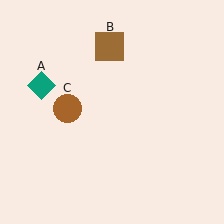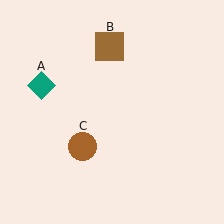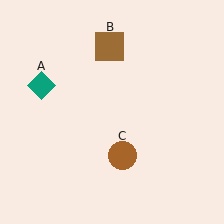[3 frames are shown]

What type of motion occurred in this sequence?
The brown circle (object C) rotated counterclockwise around the center of the scene.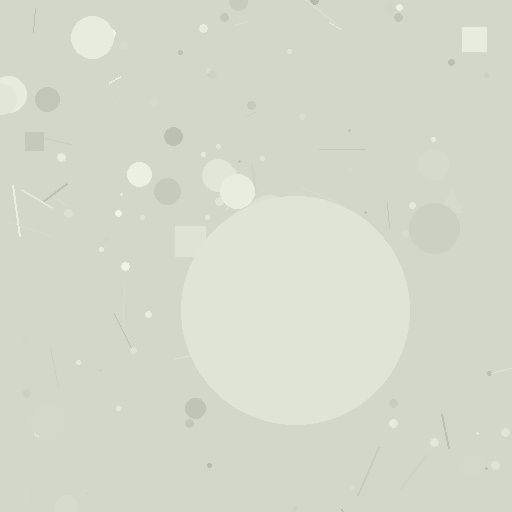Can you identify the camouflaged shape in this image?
The camouflaged shape is a circle.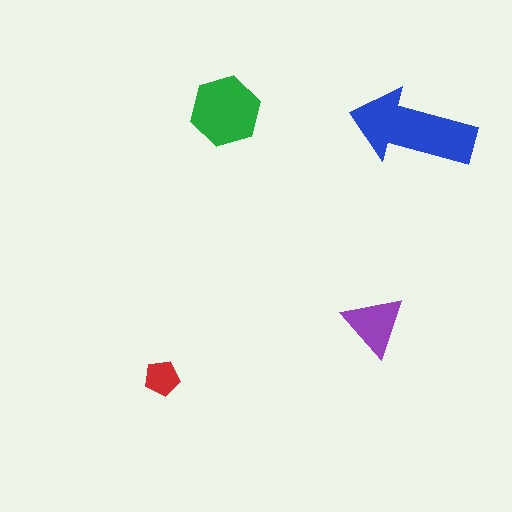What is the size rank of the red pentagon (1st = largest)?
4th.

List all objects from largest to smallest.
The blue arrow, the green hexagon, the purple triangle, the red pentagon.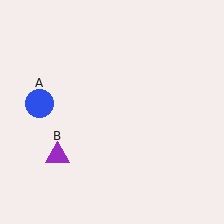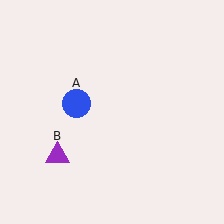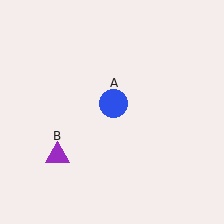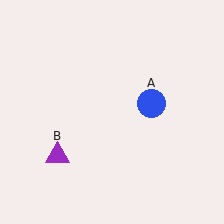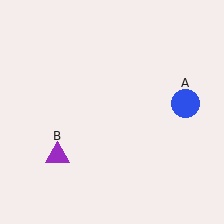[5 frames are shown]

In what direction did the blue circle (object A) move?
The blue circle (object A) moved right.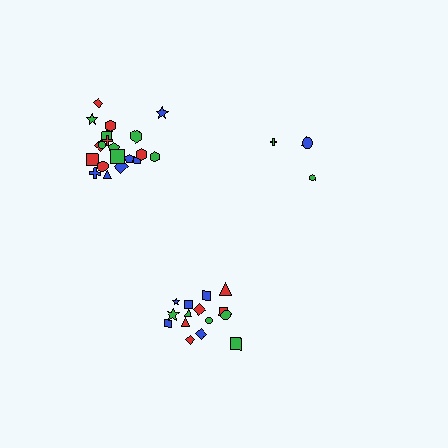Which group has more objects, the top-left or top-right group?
The top-left group.